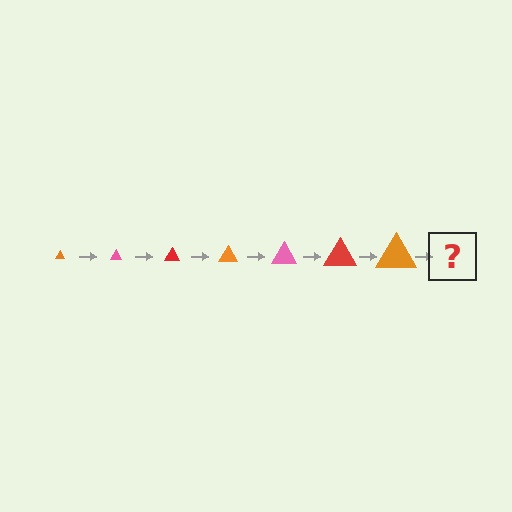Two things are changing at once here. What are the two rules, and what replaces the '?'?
The two rules are that the triangle grows larger each step and the color cycles through orange, pink, and red. The '?' should be a pink triangle, larger than the previous one.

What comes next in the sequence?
The next element should be a pink triangle, larger than the previous one.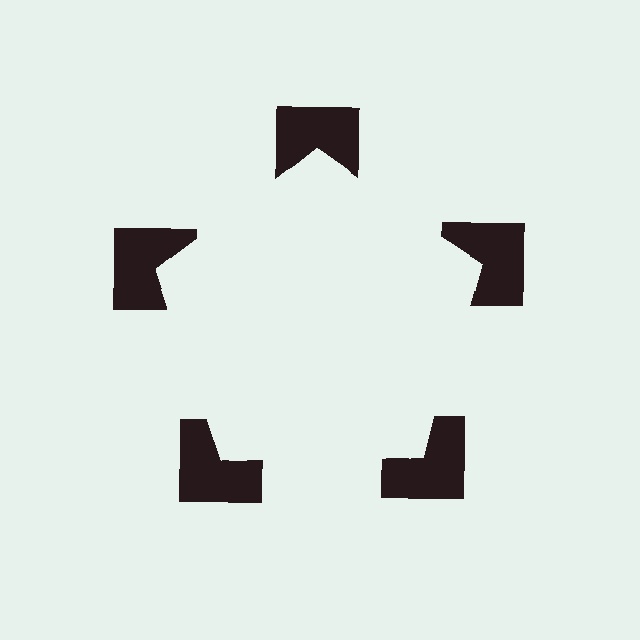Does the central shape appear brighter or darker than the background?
It typically appears slightly brighter than the background, even though no actual brightness change is drawn.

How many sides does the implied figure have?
5 sides.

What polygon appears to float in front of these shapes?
An illusory pentagon — its edges are inferred from the aligned wedge cuts in the notched squares, not physically drawn.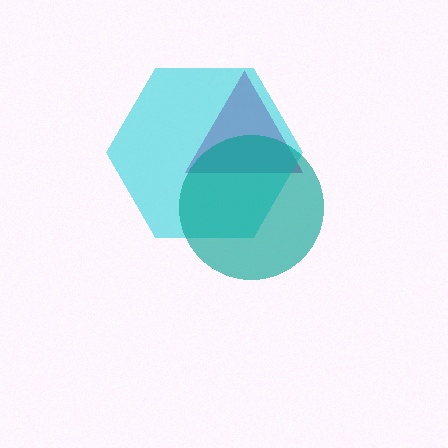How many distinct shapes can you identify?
There are 3 distinct shapes: a magenta triangle, a cyan hexagon, a teal circle.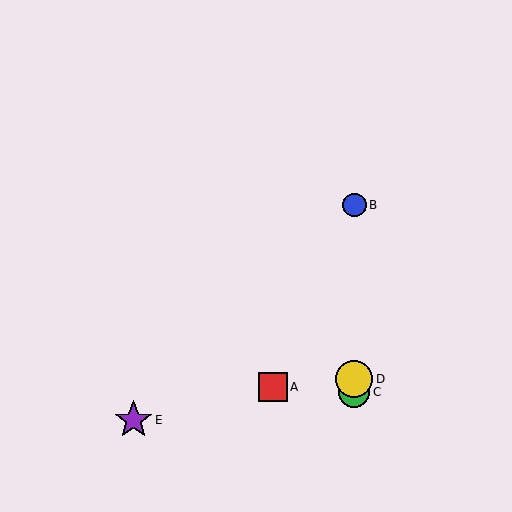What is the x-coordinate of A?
Object A is at x≈273.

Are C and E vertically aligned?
No, C is at x≈354 and E is at x≈133.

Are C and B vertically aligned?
Yes, both are at x≈354.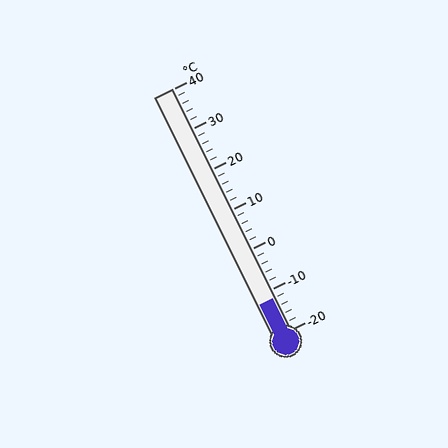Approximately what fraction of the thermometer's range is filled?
The thermometer is filled to approximately 15% of its range.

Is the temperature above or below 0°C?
The temperature is below 0°C.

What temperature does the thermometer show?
The thermometer shows approximately -12°C.